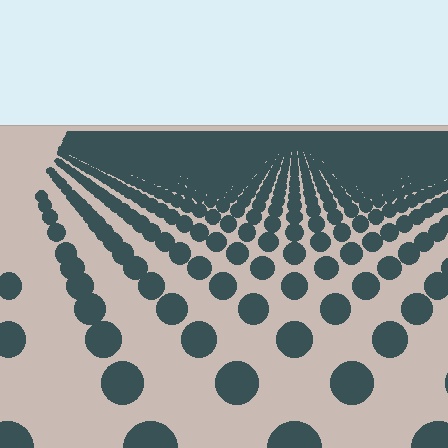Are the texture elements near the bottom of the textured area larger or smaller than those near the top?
Larger. Near the bottom, elements are closer to the viewer and appear at a bigger on-screen size.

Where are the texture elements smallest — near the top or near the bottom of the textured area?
Near the top.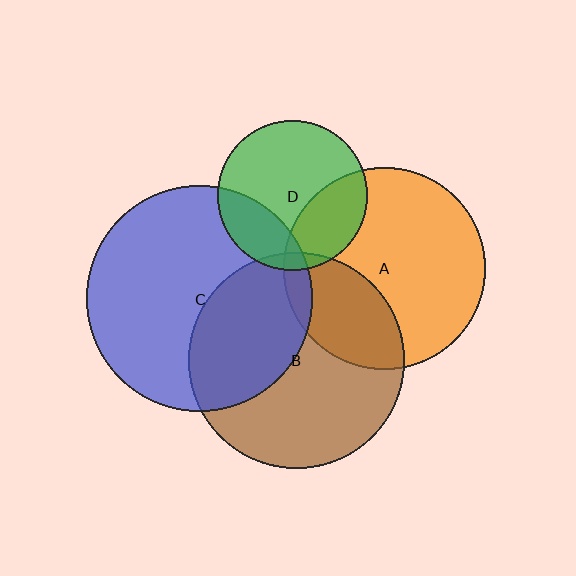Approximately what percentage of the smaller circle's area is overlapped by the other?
Approximately 30%.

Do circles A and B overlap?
Yes.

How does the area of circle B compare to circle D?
Approximately 2.1 times.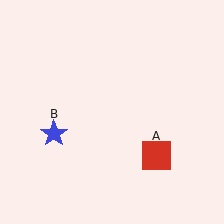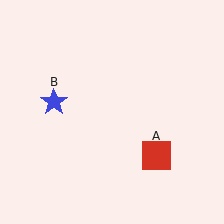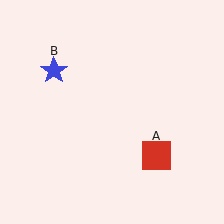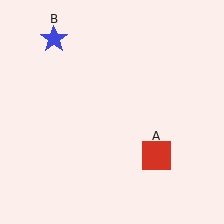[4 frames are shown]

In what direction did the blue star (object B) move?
The blue star (object B) moved up.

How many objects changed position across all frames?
1 object changed position: blue star (object B).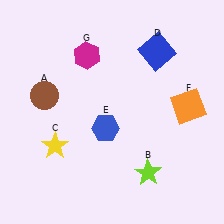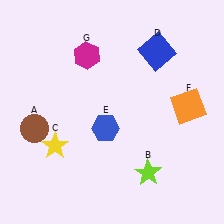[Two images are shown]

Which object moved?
The brown circle (A) moved down.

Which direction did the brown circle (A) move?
The brown circle (A) moved down.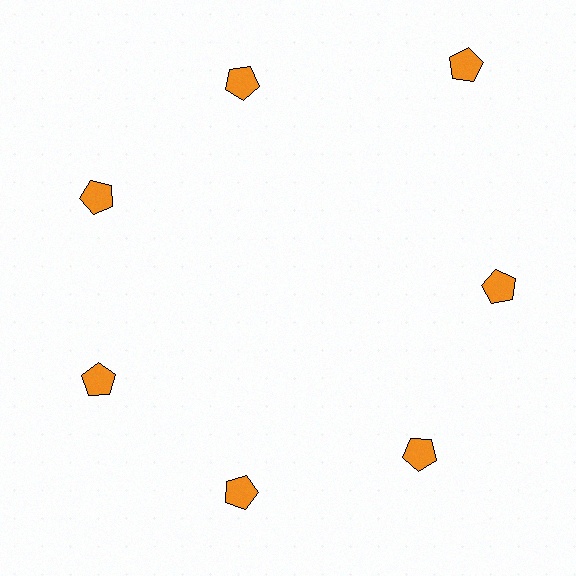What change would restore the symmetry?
The symmetry would be restored by moving it inward, back onto the ring so that all 7 pentagons sit at equal angles and equal distance from the center.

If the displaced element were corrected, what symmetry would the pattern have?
It would have 7-fold rotational symmetry — the pattern would map onto itself every 51 degrees.